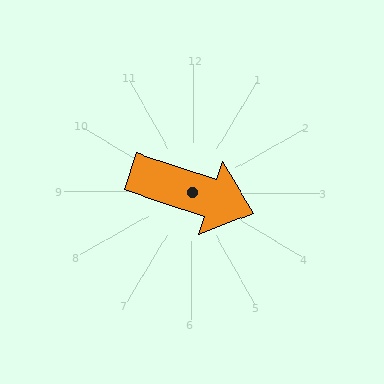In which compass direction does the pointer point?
East.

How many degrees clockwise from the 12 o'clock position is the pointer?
Approximately 108 degrees.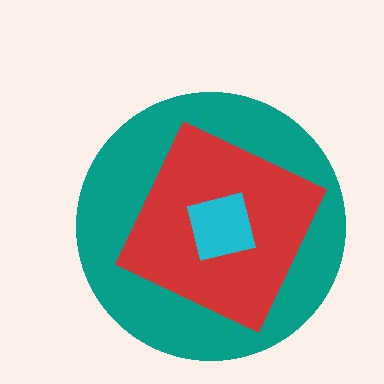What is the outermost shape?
The teal circle.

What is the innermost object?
The cyan square.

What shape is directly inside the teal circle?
The red diamond.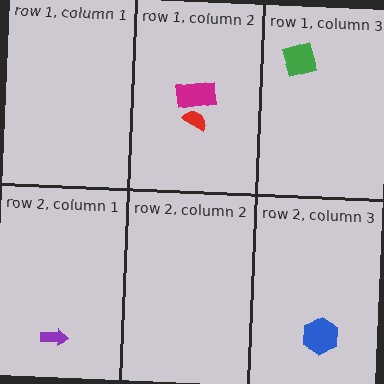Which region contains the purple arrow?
The row 2, column 1 region.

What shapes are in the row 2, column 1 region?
The purple arrow.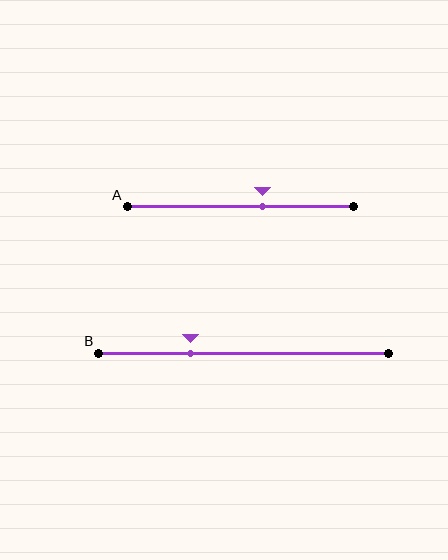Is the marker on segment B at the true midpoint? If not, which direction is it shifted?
No, the marker on segment B is shifted to the left by about 18% of the segment length.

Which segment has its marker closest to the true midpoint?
Segment A has its marker closest to the true midpoint.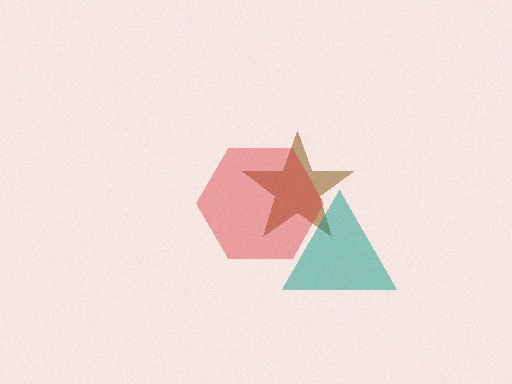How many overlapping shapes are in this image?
There are 3 overlapping shapes in the image.